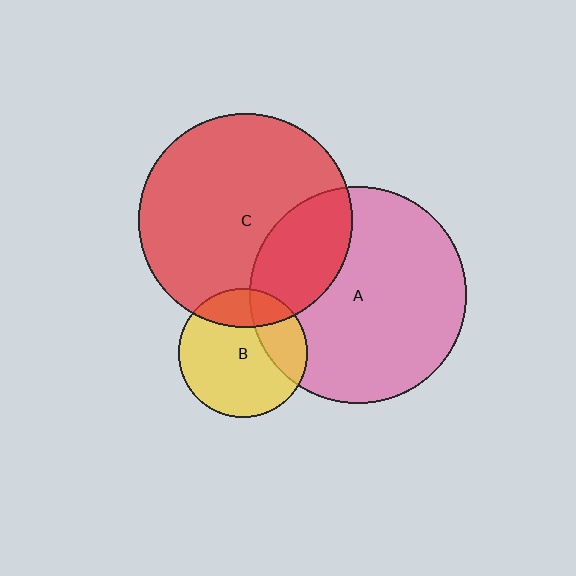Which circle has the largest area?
Circle A (pink).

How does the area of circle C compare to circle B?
Approximately 2.8 times.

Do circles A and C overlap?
Yes.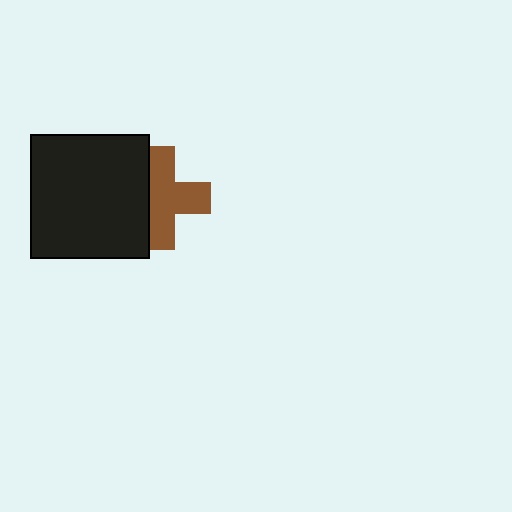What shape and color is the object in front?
The object in front is a black rectangle.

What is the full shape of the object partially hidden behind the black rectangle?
The partially hidden object is a brown cross.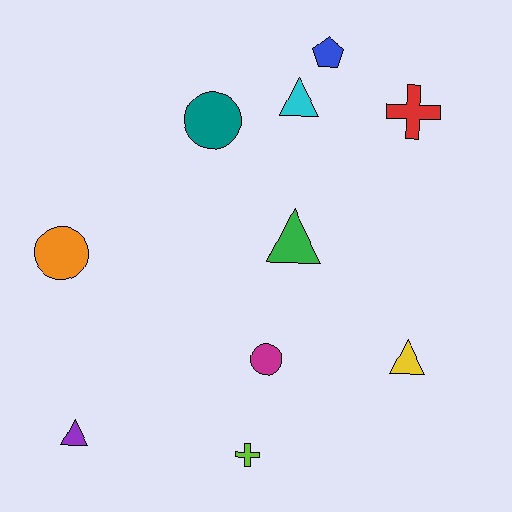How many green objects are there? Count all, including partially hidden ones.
There is 1 green object.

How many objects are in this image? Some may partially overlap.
There are 10 objects.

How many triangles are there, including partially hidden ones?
There are 4 triangles.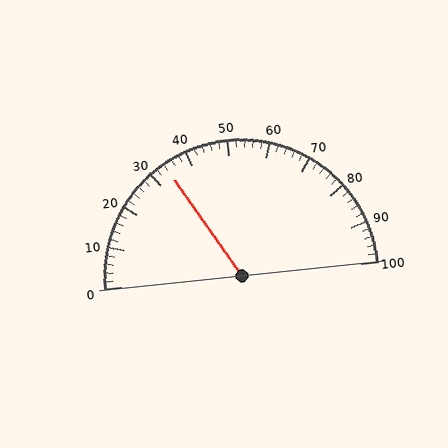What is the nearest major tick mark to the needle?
The nearest major tick mark is 30.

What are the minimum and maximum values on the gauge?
The gauge ranges from 0 to 100.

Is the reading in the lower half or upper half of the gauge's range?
The reading is in the lower half of the range (0 to 100).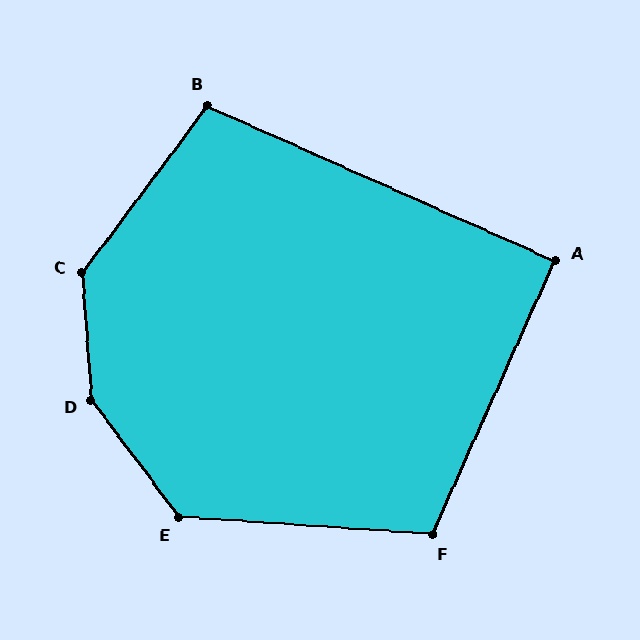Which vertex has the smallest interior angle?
A, at approximately 90 degrees.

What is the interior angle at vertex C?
Approximately 139 degrees (obtuse).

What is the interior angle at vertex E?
Approximately 131 degrees (obtuse).